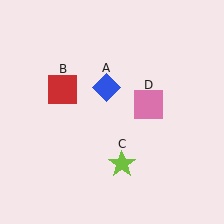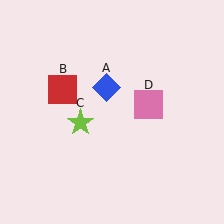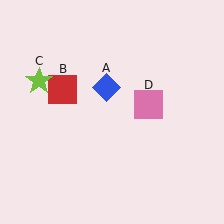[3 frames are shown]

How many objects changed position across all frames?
1 object changed position: lime star (object C).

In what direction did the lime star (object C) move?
The lime star (object C) moved up and to the left.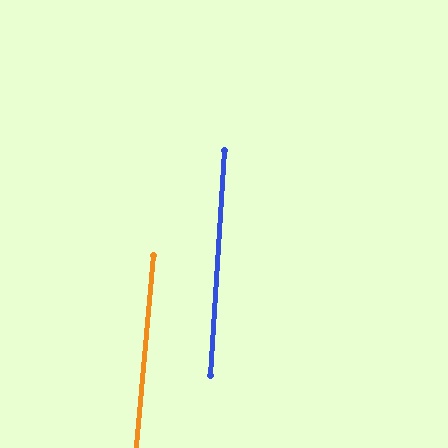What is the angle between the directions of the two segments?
Approximately 2 degrees.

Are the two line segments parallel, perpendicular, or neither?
Parallel — their directions differ by only 1.5°.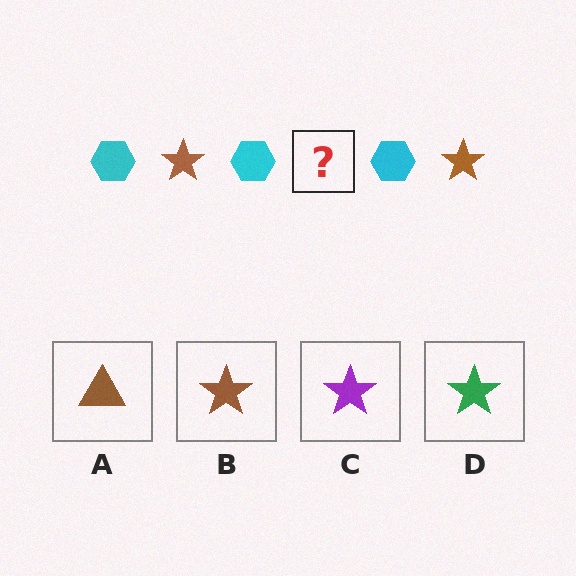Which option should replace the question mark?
Option B.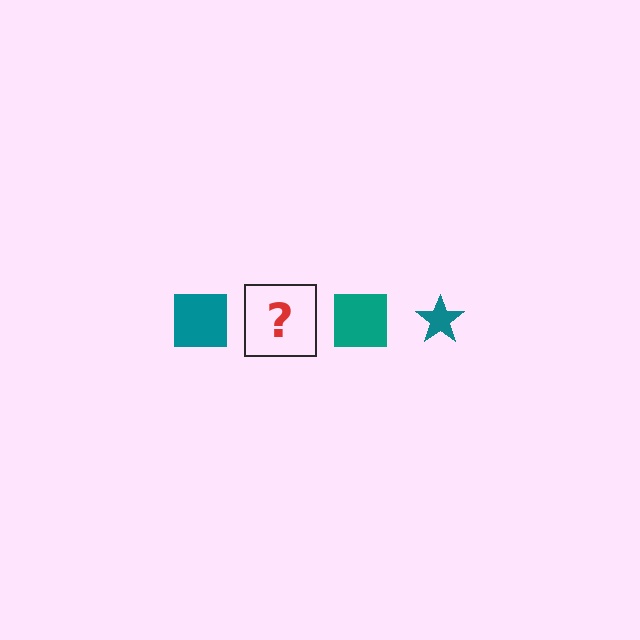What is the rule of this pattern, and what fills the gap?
The rule is that the pattern cycles through square, star shapes in teal. The gap should be filled with a teal star.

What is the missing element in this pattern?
The missing element is a teal star.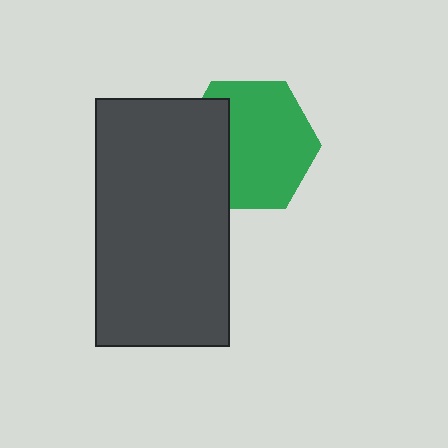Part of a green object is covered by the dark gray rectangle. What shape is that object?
It is a hexagon.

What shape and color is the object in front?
The object in front is a dark gray rectangle.